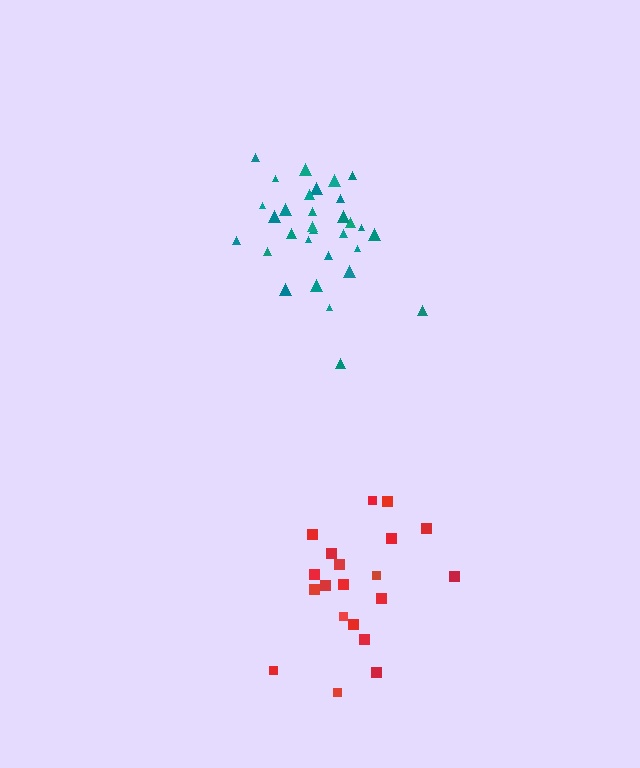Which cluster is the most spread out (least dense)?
Red.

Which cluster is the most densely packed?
Teal.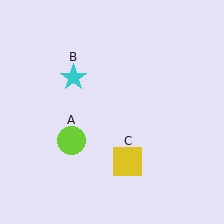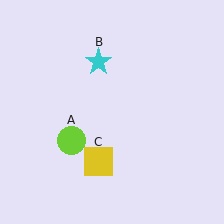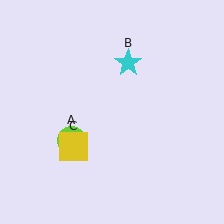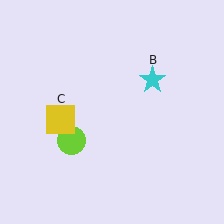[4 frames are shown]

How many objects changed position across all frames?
2 objects changed position: cyan star (object B), yellow square (object C).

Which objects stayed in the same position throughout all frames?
Lime circle (object A) remained stationary.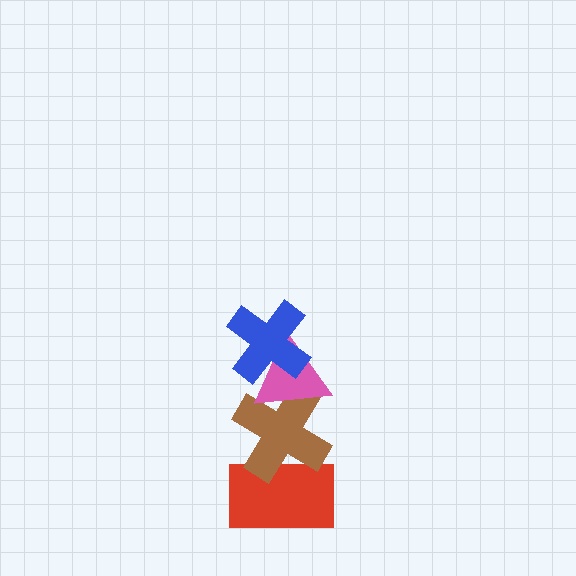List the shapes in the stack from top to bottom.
From top to bottom: the blue cross, the pink triangle, the brown cross, the red rectangle.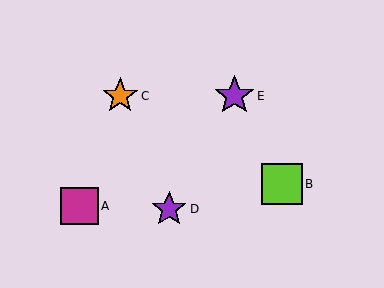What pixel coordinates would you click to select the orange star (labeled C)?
Click at (120, 96) to select the orange star C.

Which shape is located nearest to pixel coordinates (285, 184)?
The lime square (labeled B) at (282, 184) is nearest to that location.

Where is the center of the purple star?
The center of the purple star is at (169, 209).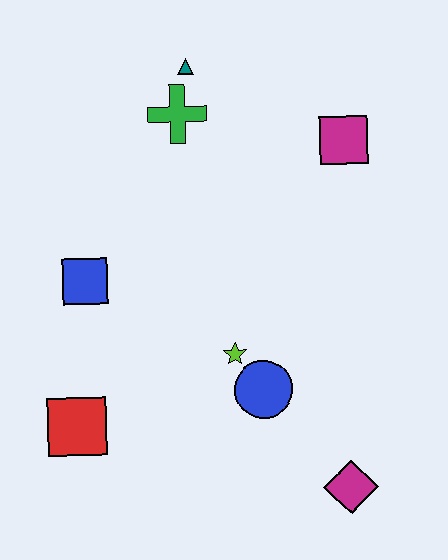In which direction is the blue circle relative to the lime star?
The blue circle is below the lime star.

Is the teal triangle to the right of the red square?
Yes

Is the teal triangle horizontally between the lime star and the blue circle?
No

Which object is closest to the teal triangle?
The green cross is closest to the teal triangle.